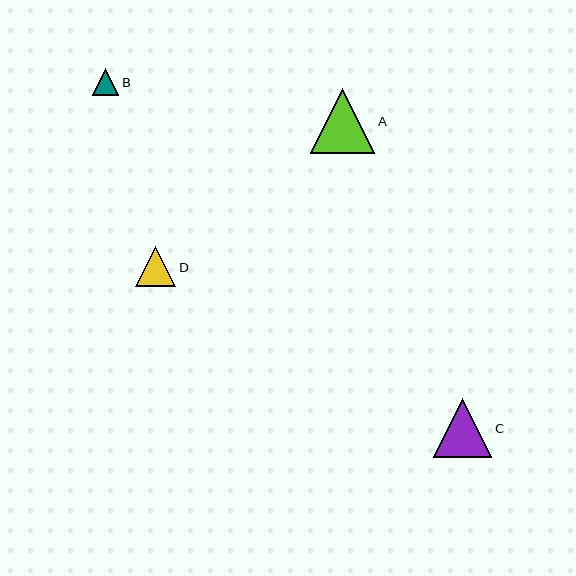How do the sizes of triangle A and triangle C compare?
Triangle A and triangle C are approximately the same size.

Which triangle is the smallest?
Triangle B is the smallest with a size of approximately 26 pixels.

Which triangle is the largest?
Triangle A is the largest with a size of approximately 64 pixels.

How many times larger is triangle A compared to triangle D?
Triangle A is approximately 1.6 times the size of triangle D.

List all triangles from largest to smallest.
From largest to smallest: A, C, D, B.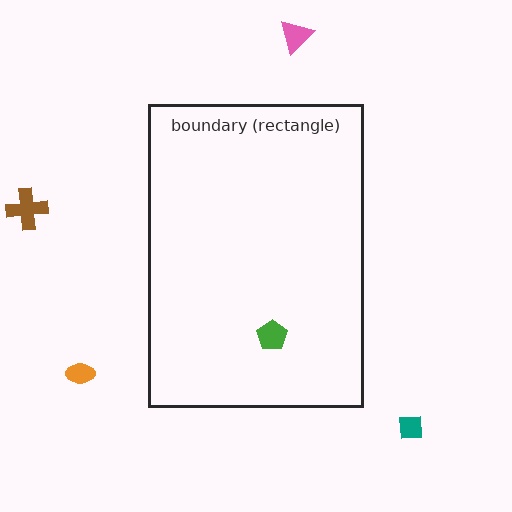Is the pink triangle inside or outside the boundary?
Outside.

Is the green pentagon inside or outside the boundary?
Inside.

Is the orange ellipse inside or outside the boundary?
Outside.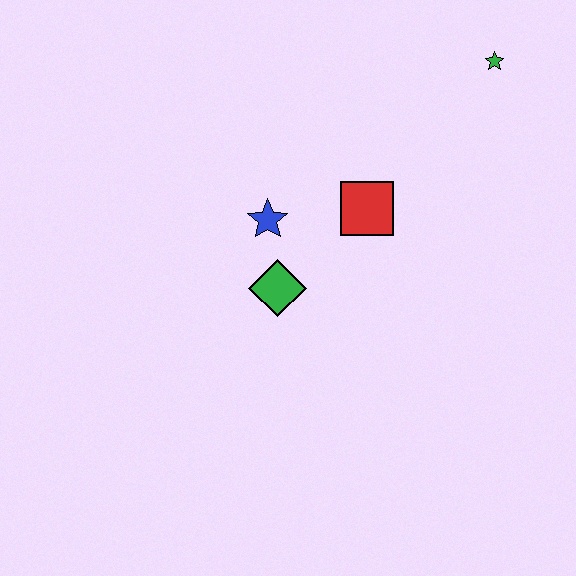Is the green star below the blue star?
No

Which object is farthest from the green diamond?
The green star is farthest from the green diamond.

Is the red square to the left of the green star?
Yes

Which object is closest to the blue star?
The green diamond is closest to the blue star.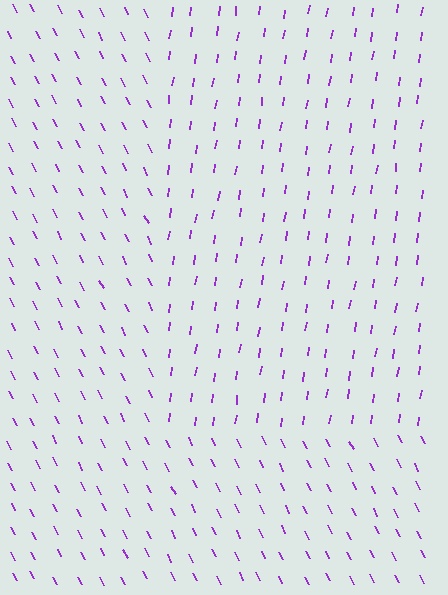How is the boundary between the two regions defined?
The boundary is defined purely by a change in line orientation (approximately 36 degrees difference). All lines are the same color and thickness.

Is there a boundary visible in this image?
Yes, there is a texture boundary formed by a change in line orientation.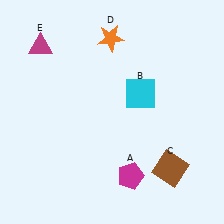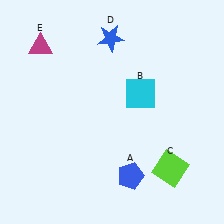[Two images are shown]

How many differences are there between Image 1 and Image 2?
There are 3 differences between the two images.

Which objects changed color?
A changed from magenta to blue. C changed from brown to lime. D changed from orange to blue.